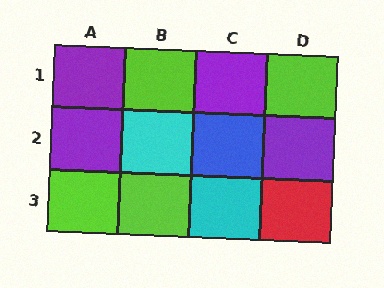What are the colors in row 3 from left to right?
Lime, lime, cyan, red.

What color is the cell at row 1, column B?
Lime.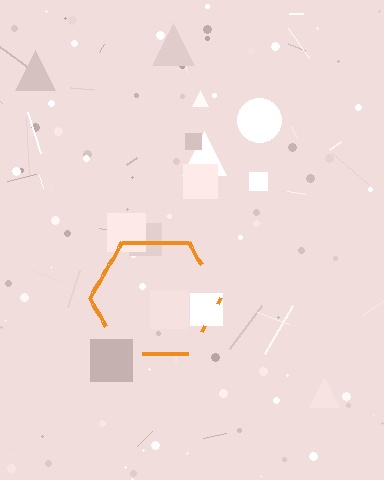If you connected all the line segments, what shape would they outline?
They would outline a hexagon.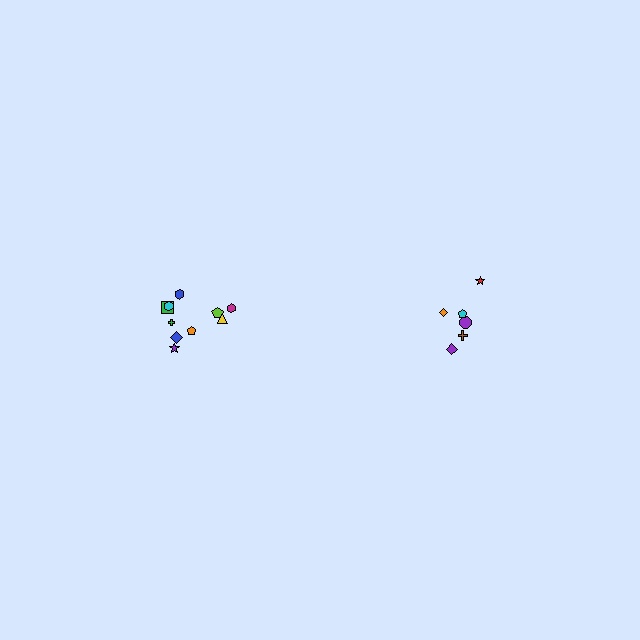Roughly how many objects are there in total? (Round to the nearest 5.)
Roughly 15 objects in total.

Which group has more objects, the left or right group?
The left group.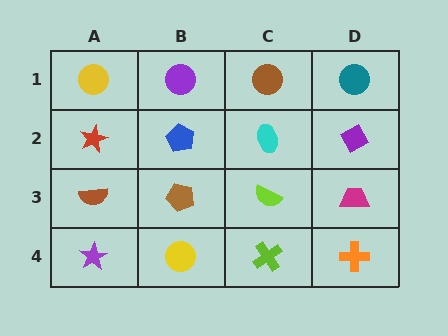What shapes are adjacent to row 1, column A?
A red star (row 2, column A), a purple circle (row 1, column B).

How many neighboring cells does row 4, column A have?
2.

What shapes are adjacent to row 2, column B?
A purple circle (row 1, column B), a brown pentagon (row 3, column B), a red star (row 2, column A), a cyan ellipse (row 2, column C).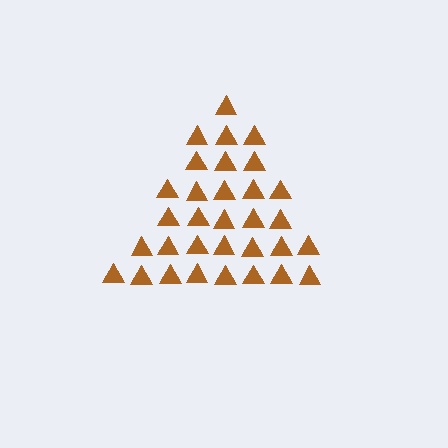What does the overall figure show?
The overall figure shows a triangle.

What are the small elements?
The small elements are triangles.